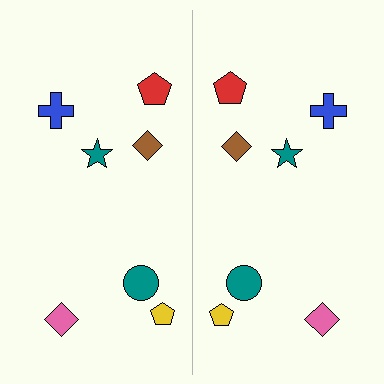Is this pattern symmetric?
Yes, this pattern has bilateral (reflection) symmetry.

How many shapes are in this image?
There are 14 shapes in this image.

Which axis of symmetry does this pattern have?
The pattern has a vertical axis of symmetry running through the center of the image.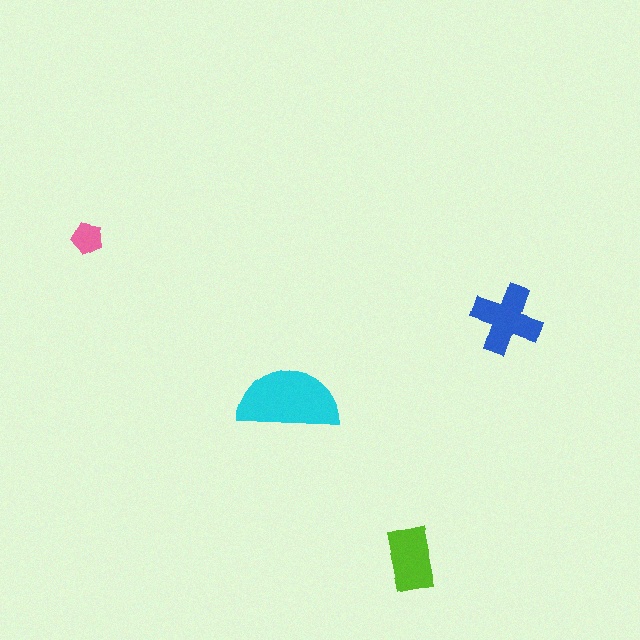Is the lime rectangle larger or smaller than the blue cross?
Smaller.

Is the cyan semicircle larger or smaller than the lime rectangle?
Larger.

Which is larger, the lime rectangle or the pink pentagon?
The lime rectangle.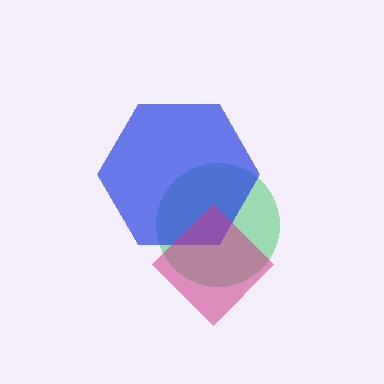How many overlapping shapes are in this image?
There are 3 overlapping shapes in the image.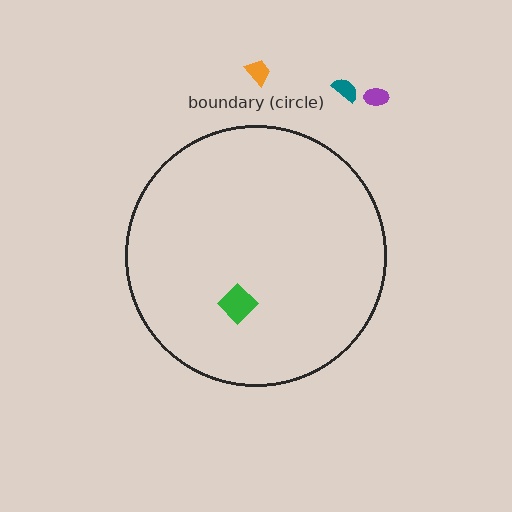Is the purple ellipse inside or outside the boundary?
Outside.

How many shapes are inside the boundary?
1 inside, 3 outside.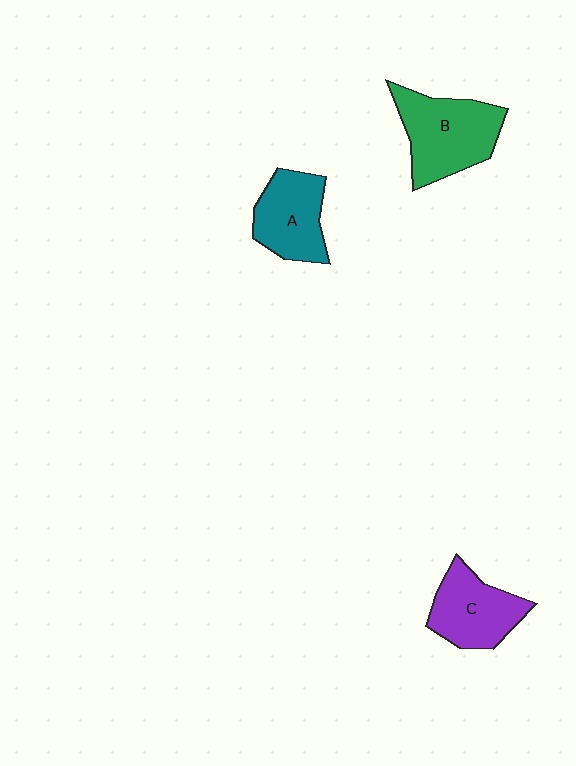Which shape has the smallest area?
Shape A (teal).